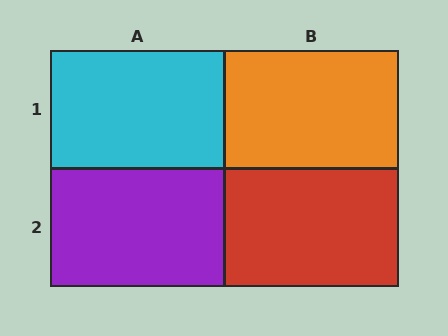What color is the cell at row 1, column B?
Orange.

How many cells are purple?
1 cell is purple.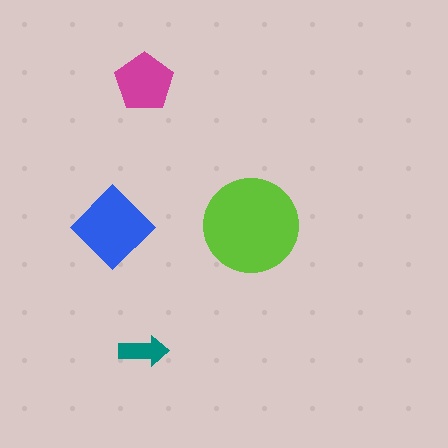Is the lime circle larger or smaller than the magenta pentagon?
Larger.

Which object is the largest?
The lime circle.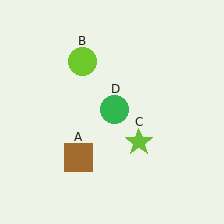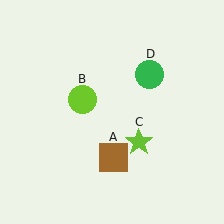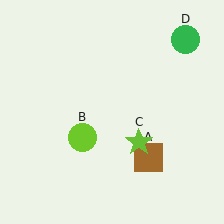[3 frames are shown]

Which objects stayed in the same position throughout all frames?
Lime star (object C) remained stationary.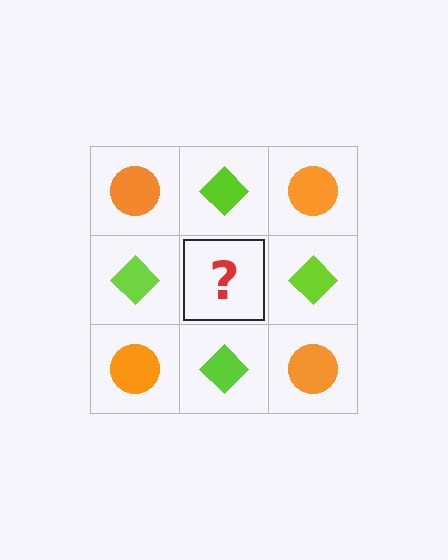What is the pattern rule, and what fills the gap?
The rule is that it alternates orange circle and lime diamond in a checkerboard pattern. The gap should be filled with an orange circle.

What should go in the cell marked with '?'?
The missing cell should contain an orange circle.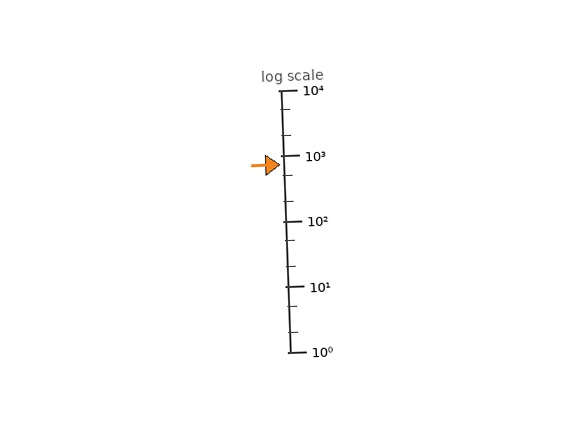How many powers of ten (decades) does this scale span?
The scale spans 4 decades, from 1 to 10000.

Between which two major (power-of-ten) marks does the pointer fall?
The pointer is between 100 and 1000.